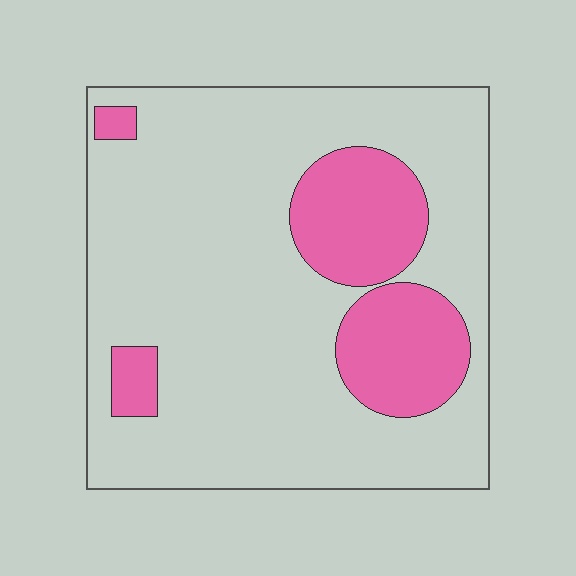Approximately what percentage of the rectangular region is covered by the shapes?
Approximately 20%.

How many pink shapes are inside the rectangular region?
4.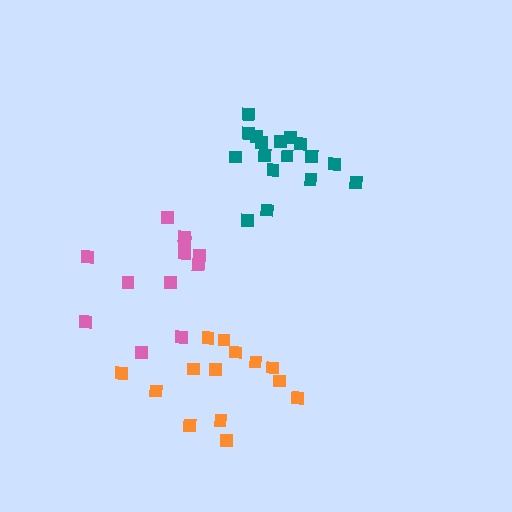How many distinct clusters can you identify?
There are 3 distinct clusters.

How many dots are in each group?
Group 1: 17 dots, Group 2: 12 dots, Group 3: 14 dots (43 total).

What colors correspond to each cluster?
The clusters are colored: teal, pink, orange.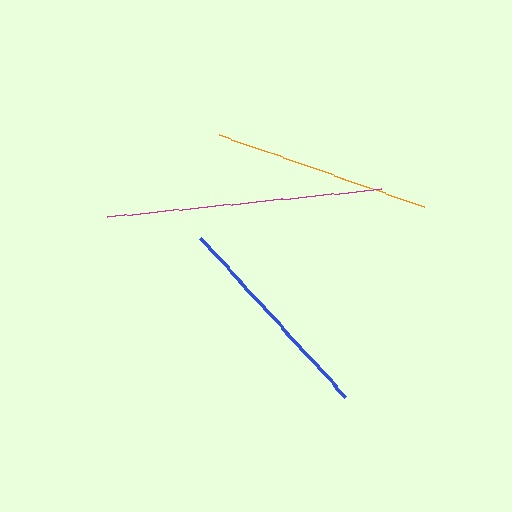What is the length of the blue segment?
The blue segment is approximately 216 pixels long.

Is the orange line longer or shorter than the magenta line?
The magenta line is longer than the orange line.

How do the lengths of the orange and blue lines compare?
The orange and blue lines are approximately the same length.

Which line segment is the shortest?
The blue line is the shortest at approximately 216 pixels.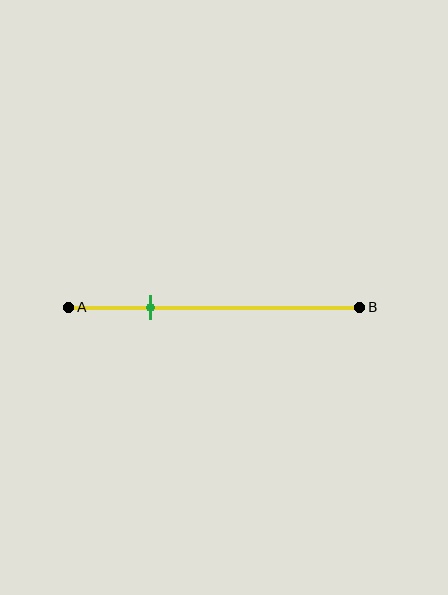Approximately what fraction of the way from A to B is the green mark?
The green mark is approximately 30% of the way from A to B.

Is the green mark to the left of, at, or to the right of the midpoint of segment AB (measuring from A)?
The green mark is to the left of the midpoint of segment AB.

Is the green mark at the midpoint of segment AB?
No, the mark is at about 30% from A, not at the 50% midpoint.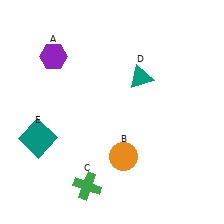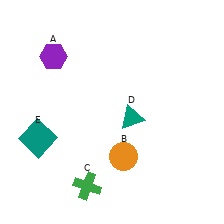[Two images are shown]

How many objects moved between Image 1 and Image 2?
1 object moved between the two images.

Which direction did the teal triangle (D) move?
The teal triangle (D) moved down.